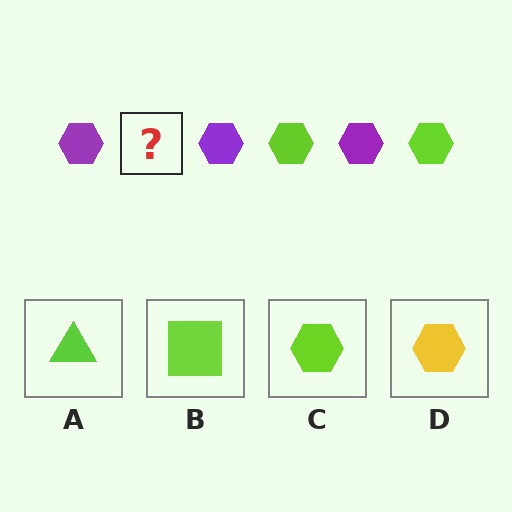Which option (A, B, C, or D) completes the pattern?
C.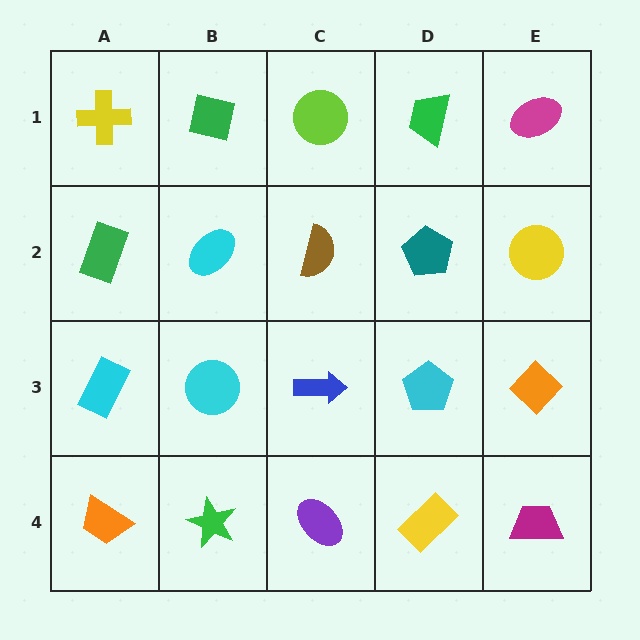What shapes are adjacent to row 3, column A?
A green rectangle (row 2, column A), an orange trapezoid (row 4, column A), a cyan circle (row 3, column B).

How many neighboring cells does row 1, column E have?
2.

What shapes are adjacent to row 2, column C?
A lime circle (row 1, column C), a blue arrow (row 3, column C), a cyan ellipse (row 2, column B), a teal pentagon (row 2, column D).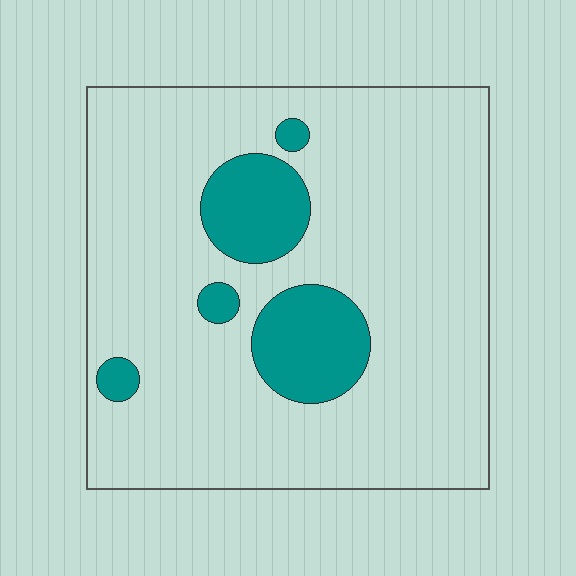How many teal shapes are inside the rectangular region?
5.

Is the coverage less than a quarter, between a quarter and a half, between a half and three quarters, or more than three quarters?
Less than a quarter.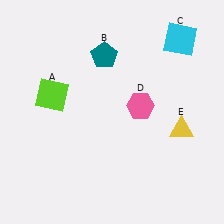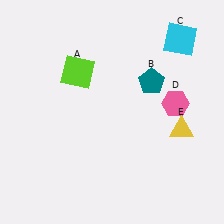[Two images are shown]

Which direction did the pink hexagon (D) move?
The pink hexagon (D) moved right.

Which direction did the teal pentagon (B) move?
The teal pentagon (B) moved right.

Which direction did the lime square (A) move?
The lime square (A) moved right.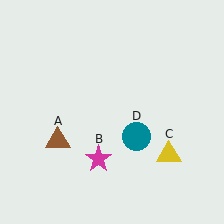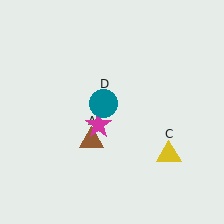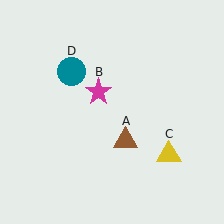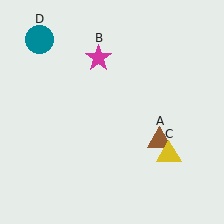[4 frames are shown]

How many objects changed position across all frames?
3 objects changed position: brown triangle (object A), magenta star (object B), teal circle (object D).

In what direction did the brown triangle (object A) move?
The brown triangle (object A) moved right.